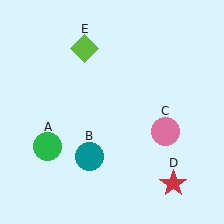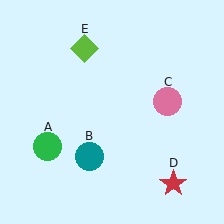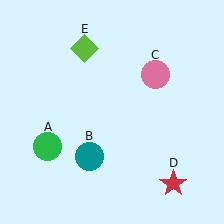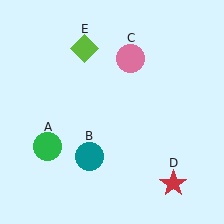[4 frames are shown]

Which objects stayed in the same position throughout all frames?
Green circle (object A) and teal circle (object B) and red star (object D) and lime diamond (object E) remained stationary.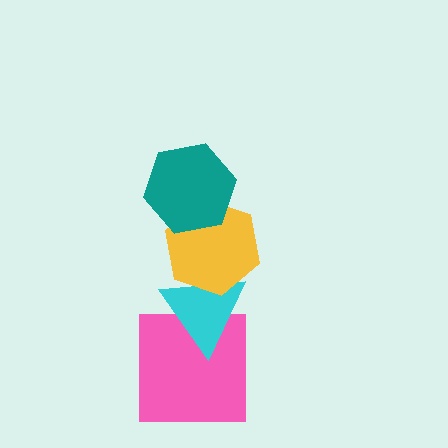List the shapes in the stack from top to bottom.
From top to bottom: the teal hexagon, the yellow hexagon, the cyan triangle, the pink square.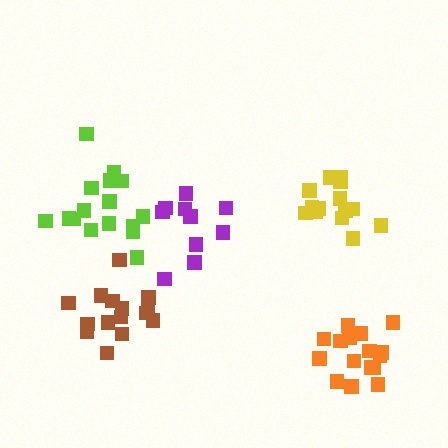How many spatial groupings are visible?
There are 5 spatial groupings.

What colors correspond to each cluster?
The clusters are colored: purple, lime, orange, brown, yellow.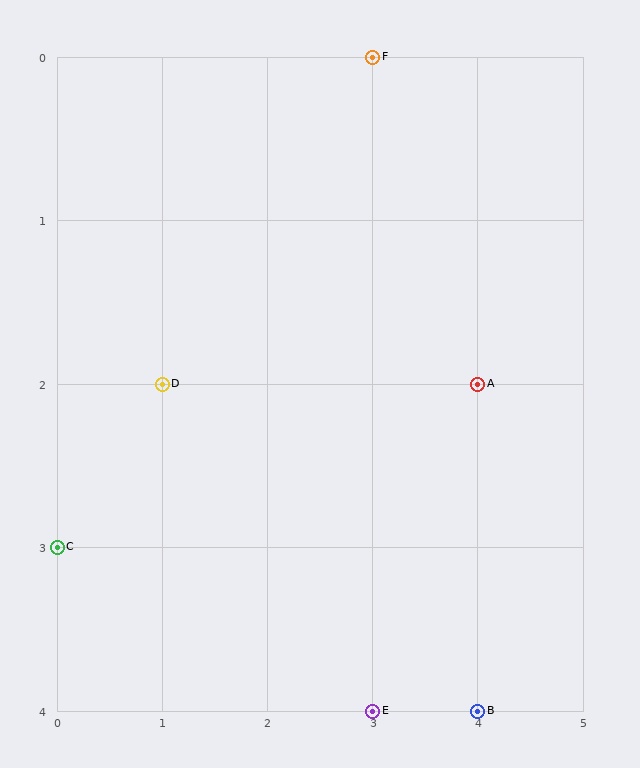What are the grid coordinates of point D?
Point D is at grid coordinates (1, 2).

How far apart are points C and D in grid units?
Points C and D are 1 column and 1 row apart (about 1.4 grid units diagonally).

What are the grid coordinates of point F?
Point F is at grid coordinates (3, 0).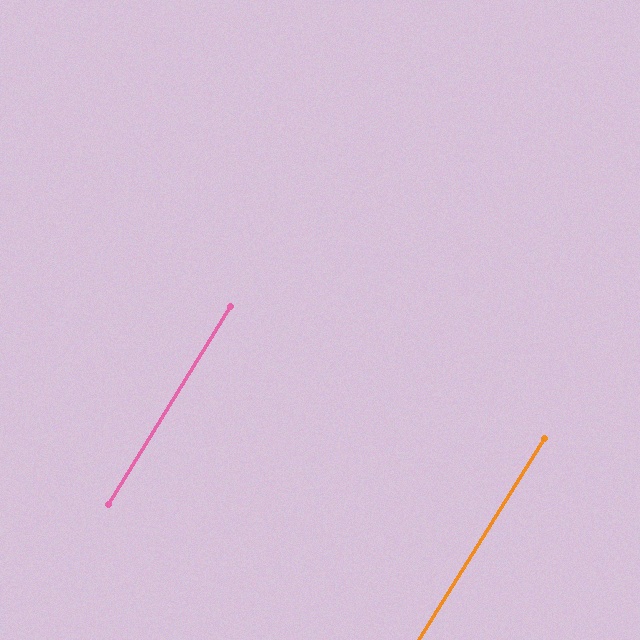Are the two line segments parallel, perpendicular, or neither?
Parallel — their directions differ by only 0.5°.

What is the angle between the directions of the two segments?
Approximately 0 degrees.